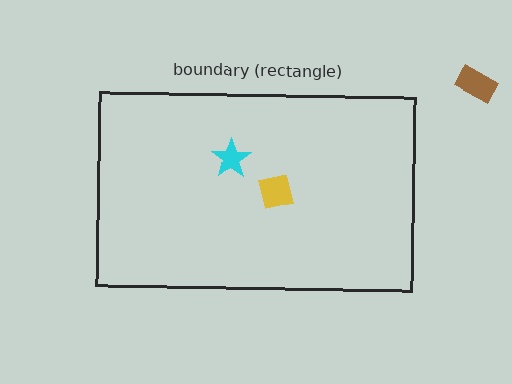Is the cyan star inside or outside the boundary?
Inside.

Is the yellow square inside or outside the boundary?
Inside.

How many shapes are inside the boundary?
2 inside, 1 outside.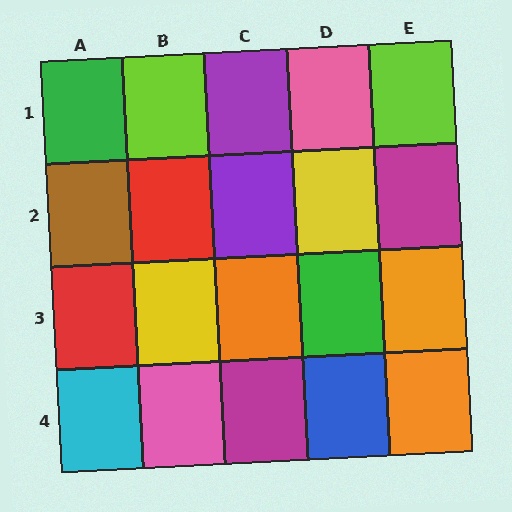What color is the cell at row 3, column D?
Green.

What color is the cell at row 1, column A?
Green.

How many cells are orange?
3 cells are orange.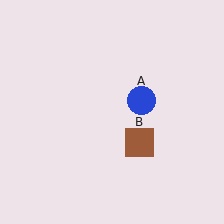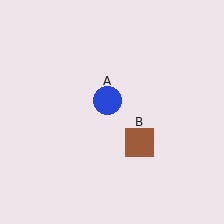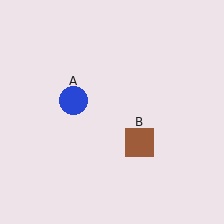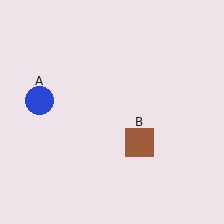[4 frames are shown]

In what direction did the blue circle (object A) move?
The blue circle (object A) moved left.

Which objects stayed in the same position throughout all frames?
Brown square (object B) remained stationary.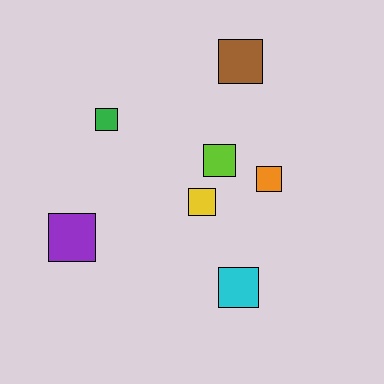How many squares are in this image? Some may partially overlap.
There are 7 squares.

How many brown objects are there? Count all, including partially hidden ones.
There is 1 brown object.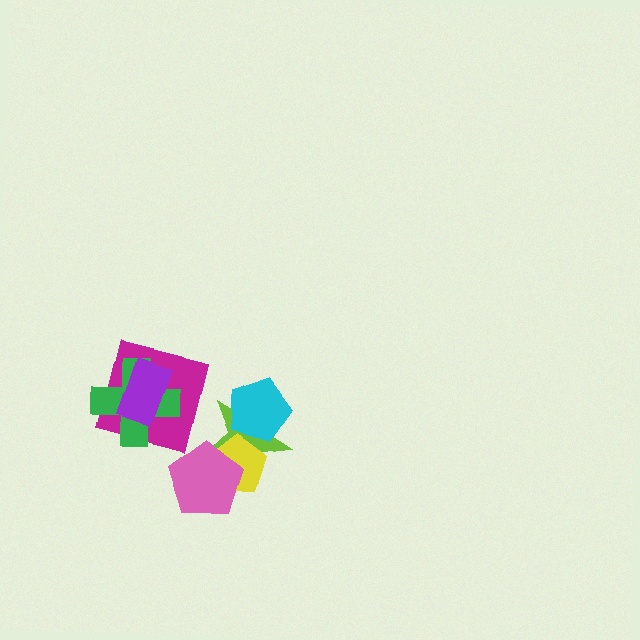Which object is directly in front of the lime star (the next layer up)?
The yellow pentagon is directly in front of the lime star.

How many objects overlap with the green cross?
2 objects overlap with the green cross.